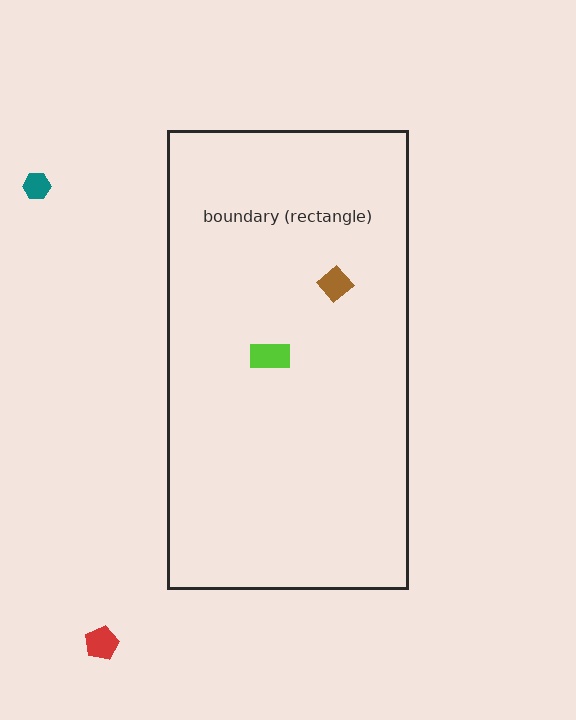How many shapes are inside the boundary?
2 inside, 2 outside.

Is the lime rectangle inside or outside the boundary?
Inside.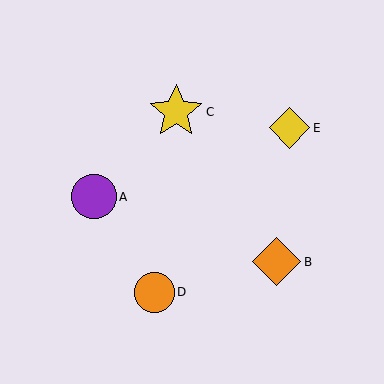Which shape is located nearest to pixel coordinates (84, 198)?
The purple circle (labeled A) at (94, 197) is nearest to that location.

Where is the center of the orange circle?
The center of the orange circle is at (154, 292).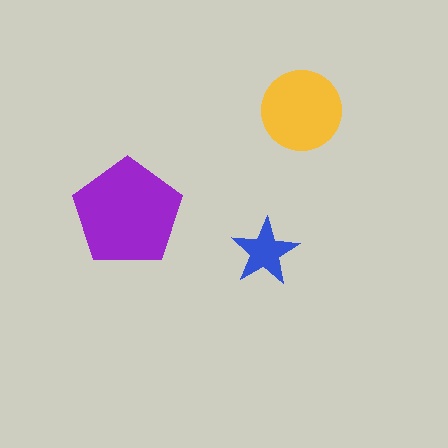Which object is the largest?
The purple pentagon.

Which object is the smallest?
The blue star.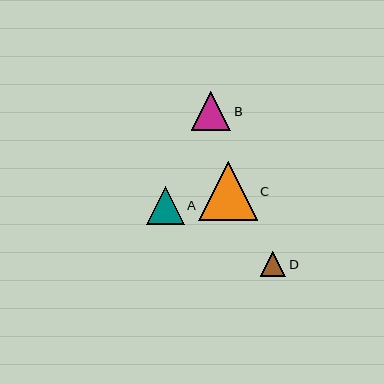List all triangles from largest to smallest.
From largest to smallest: C, B, A, D.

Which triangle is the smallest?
Triangle D is the smallest with a size of approximately 26 pixels.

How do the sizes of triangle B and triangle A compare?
Triangle B and triangle A are approximately the same size.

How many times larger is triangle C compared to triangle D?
Triangle C is approximately 2.3 times the size of triangle D.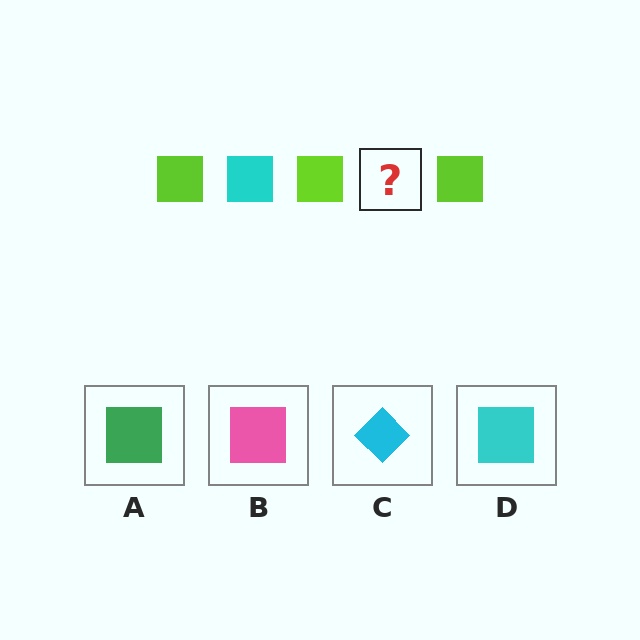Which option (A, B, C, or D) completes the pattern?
D.